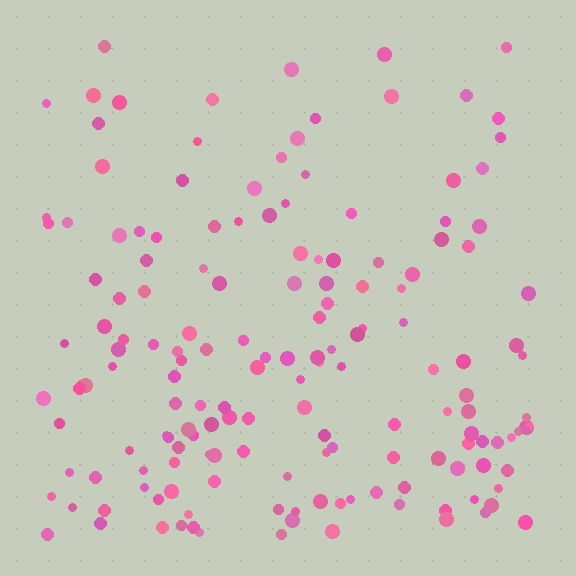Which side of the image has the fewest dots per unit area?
The top.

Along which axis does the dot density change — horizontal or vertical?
Vertical.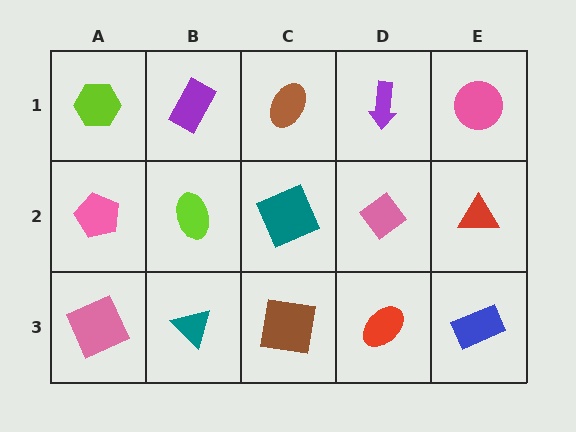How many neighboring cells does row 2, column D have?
4.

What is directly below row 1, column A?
A pink pentagon.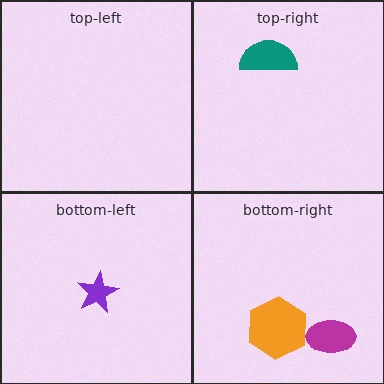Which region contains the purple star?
The bottom-left region.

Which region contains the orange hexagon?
The bottom-right region.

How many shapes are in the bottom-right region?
2.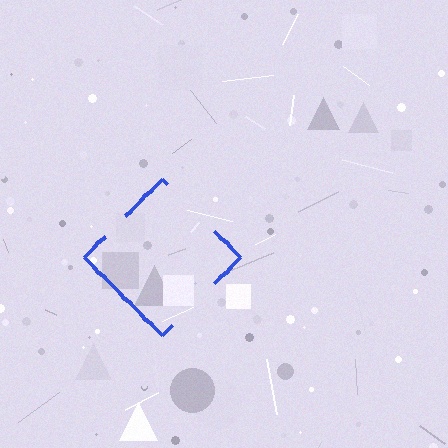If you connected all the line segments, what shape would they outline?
They would outline a diamond.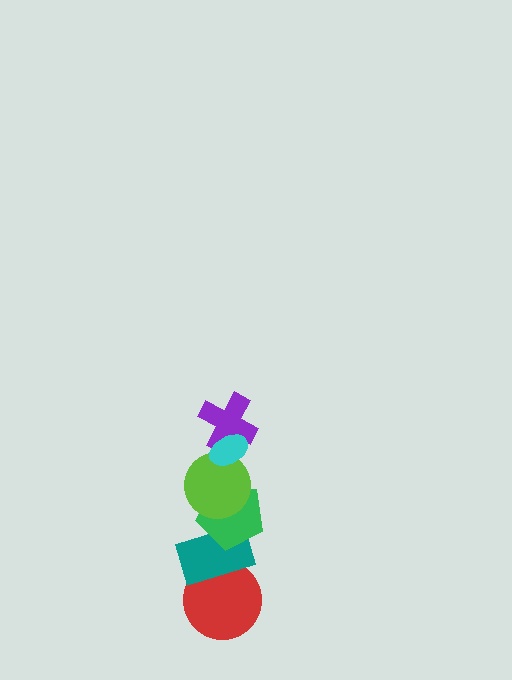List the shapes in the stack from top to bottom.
From top to bottom: the cyan ellipse, the purple cross, the lime circle, the green pentagon, the teal rectangle, the red circle.